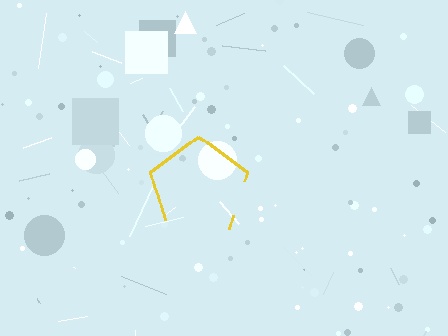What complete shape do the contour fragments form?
The contour fragments form a pentagon.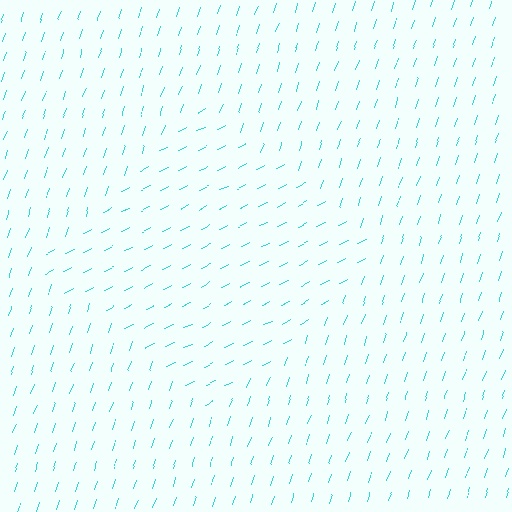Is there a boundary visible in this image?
Yes, there is a texture boundary formed by a change in line orientation.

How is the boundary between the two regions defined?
The boundary is defined purely by a change in line orientation (approximately 45 degrees difference). All lines are the same color and thickness.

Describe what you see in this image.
The image is filled with small cyan line segments. A diamond region in the image has lines oriented differently from the surrounding lines, creating a visible texture boundary.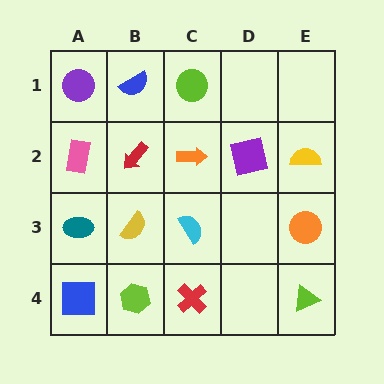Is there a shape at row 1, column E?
No, that cell is empty.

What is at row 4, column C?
A red cross.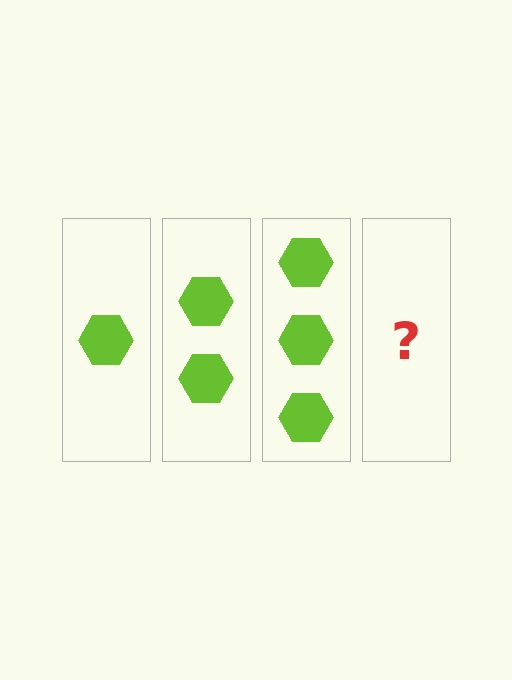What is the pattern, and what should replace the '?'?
The pattern is that each step adds one more hexagon. The '?' should be 4 hexagons.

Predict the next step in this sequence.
The next step is 4 hexagons.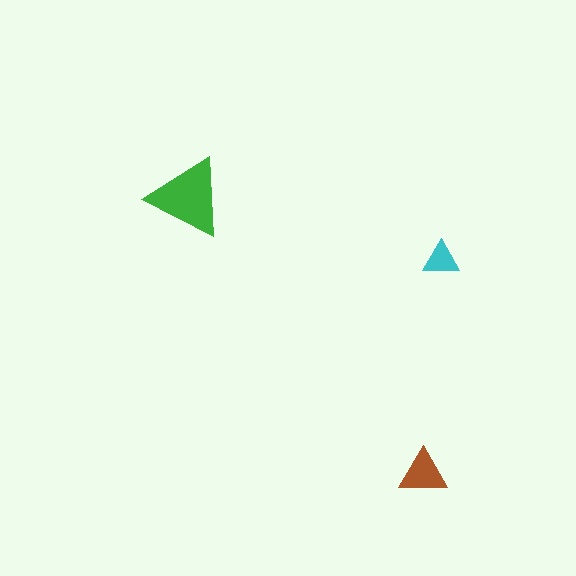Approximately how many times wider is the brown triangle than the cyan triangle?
About 1.5 times wider.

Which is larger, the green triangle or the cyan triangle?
The green one.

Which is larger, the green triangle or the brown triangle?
The green one.